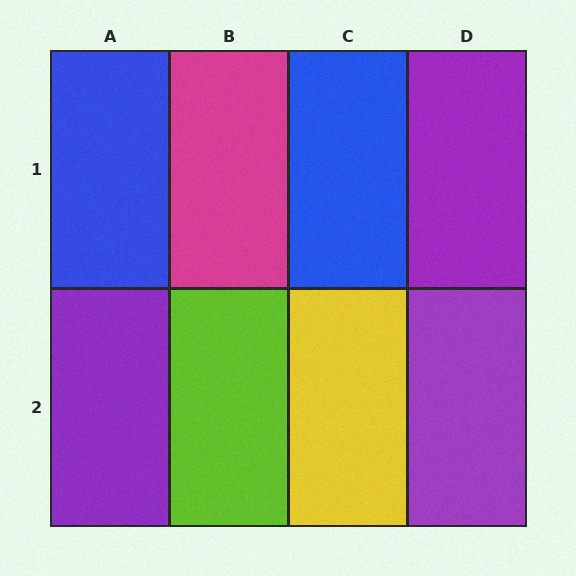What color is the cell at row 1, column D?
Purple.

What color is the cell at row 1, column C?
Blue.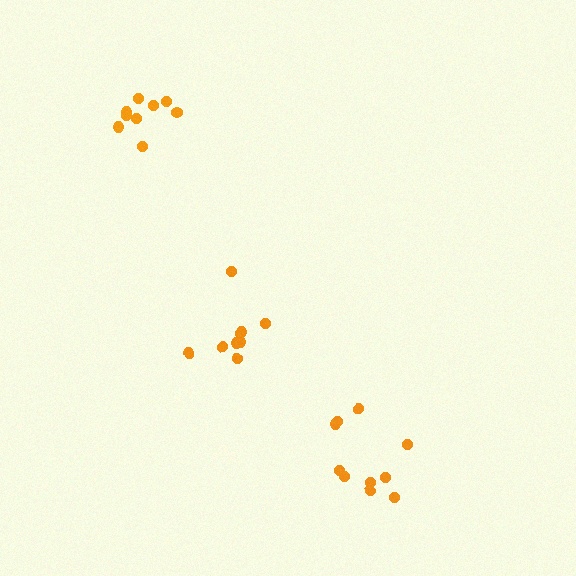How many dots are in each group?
Group 1: 9 dots, Group 2: 10 dots, Group 3: 9 dots (28 total).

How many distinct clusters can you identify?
There are 3 distinct clusters.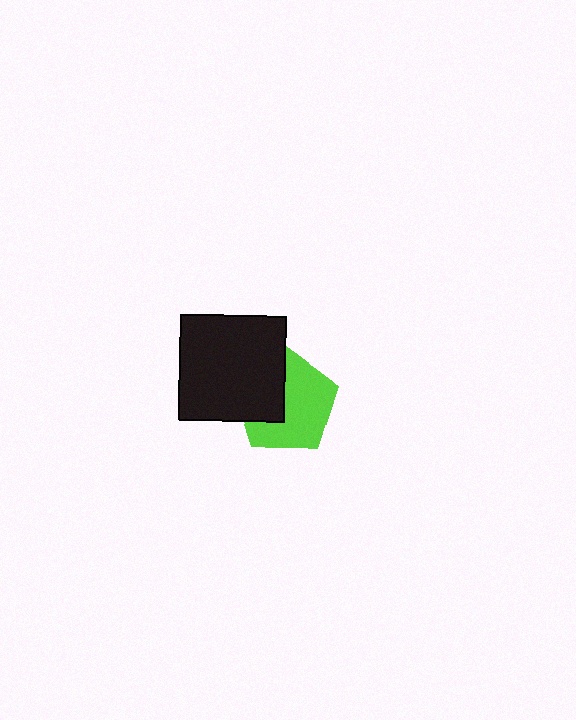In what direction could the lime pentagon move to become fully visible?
The lime pentagon could move right. That would shift it out from behind the black square entirely.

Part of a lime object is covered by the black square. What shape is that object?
It is a pentagon.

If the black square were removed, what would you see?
You would see the complete lime pentagon.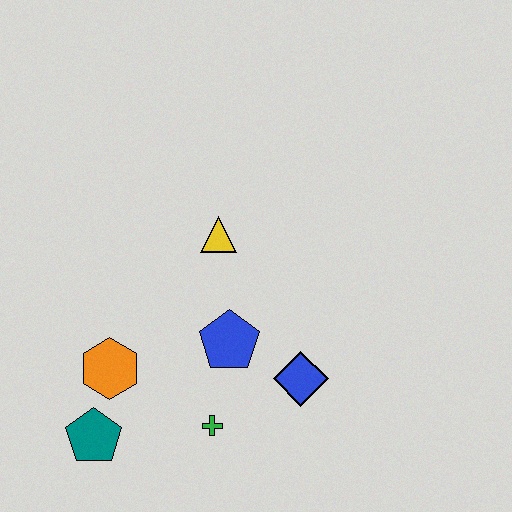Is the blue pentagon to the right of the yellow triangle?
Yes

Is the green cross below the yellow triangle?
Yes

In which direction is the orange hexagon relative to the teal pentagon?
The orange hexagon is above the teal pentagon.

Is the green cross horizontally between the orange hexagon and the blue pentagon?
Yes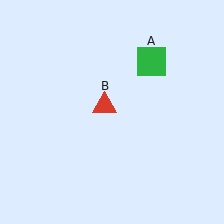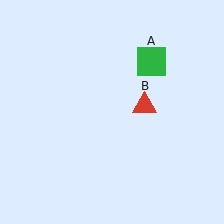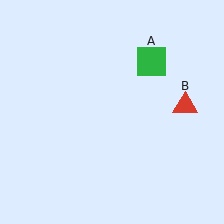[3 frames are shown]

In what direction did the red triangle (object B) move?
The red triangle (object B) moved right.